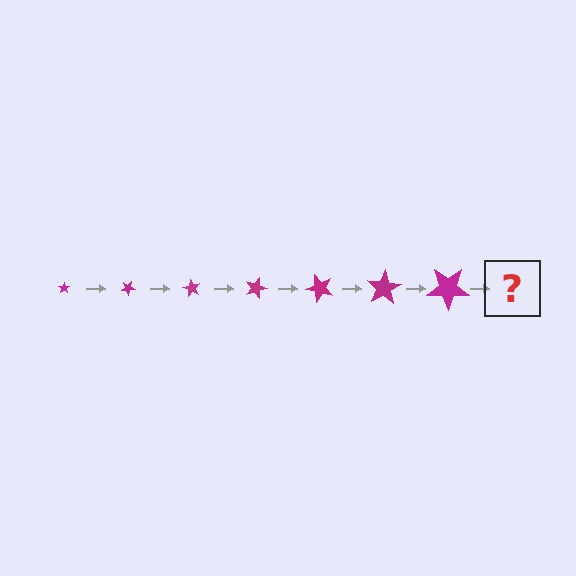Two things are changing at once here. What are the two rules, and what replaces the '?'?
The two rules are that the star grows larger each step and it rotates 30 degrees each step. The '?' should be a star, larger than the previous one and rotated 210 degrees from the start.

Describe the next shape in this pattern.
It should be a star, larger than the previous one and rotated 210 degrees from the start.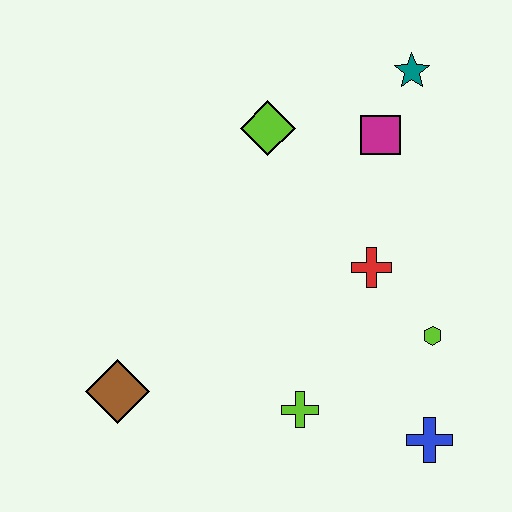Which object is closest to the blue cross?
The lime hexagon is closest to the blue cross.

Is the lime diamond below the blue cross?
No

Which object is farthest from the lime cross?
The teal star is farthest from the lime cross.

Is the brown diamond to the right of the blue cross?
No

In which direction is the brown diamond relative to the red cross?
The brown diamond is to the left of the red cross.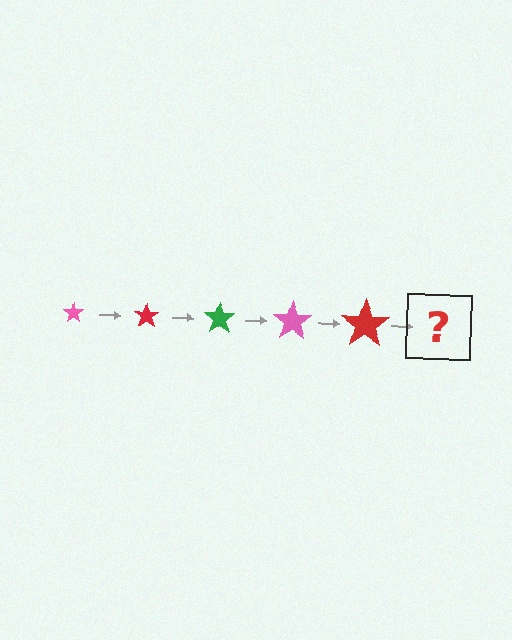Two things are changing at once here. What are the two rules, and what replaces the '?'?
The two rules are that the star grows larger each step and the color cycles through pink, red, and green. The '?' should be a green star, larger than the previous one.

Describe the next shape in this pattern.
It should be a green star, larger than the previous one.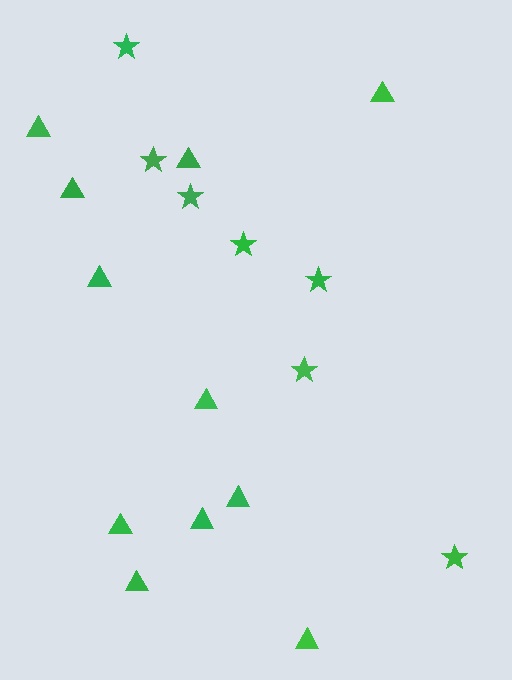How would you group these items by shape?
There are 2 groups: one group of stars (7) and one group of triangles (11).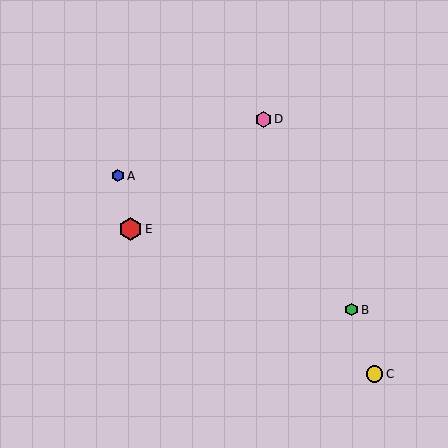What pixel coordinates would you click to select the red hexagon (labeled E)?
Click at (130, 229) to select the red hexagon E.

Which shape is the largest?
The red hexagon (labeled E) is the largest.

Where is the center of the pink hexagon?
The center of the pink hexagon is at (263, 119).